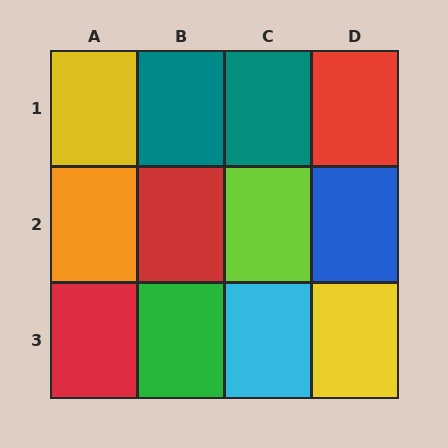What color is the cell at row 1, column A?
Yellow.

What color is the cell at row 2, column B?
Red.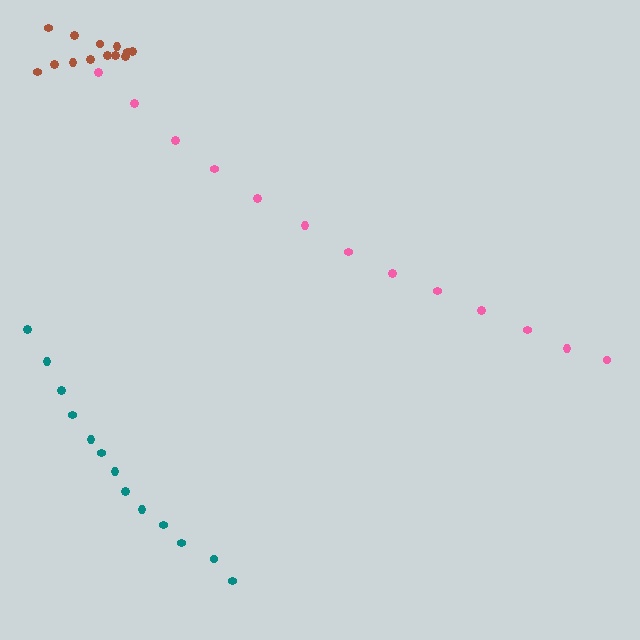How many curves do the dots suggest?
There are 3 distinct paths.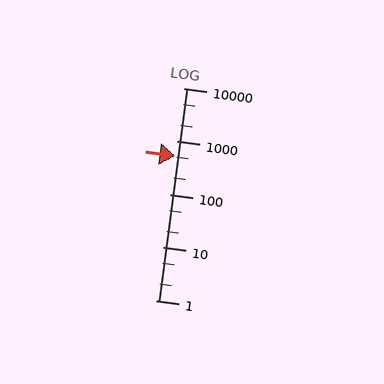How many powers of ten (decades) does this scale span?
The scale spans 4 decades, from 1 to 10000.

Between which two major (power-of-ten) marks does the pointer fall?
The pointer is between 100 and 1000.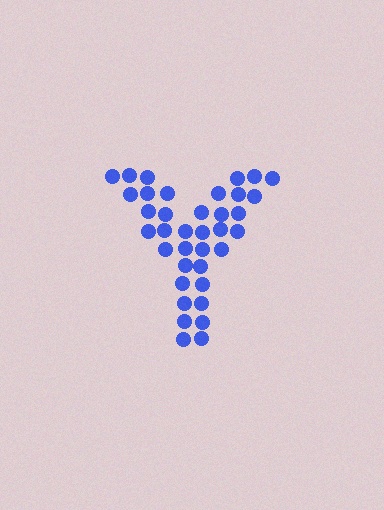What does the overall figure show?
The overall figure shows the letter Y.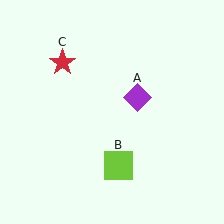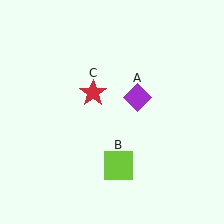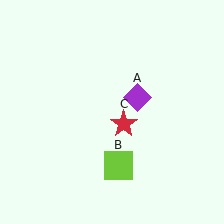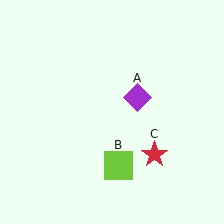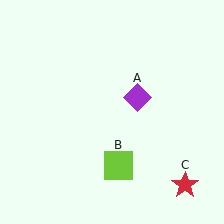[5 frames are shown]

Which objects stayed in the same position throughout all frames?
Purple diamond (object A) and lime square (object B) remained stationary.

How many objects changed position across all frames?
1 object changed position: red star (object C).